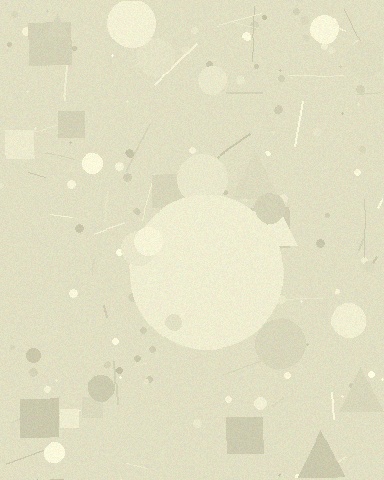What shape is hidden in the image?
A circle is hidden in the image.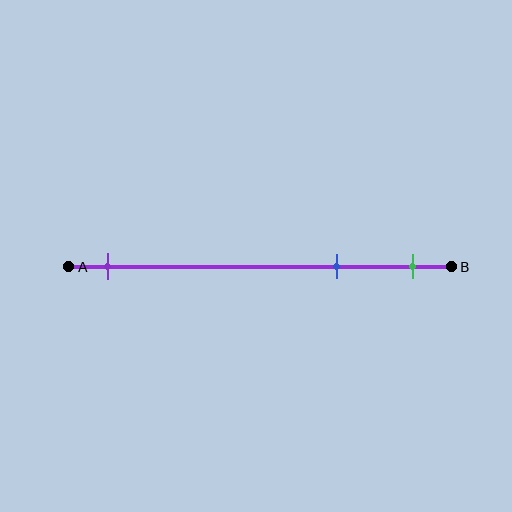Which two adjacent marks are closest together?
The blue and green marks are the closest adjacent pair.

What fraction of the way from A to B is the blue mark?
The blue mark is approximately 70% (0.7) of the way from A to B.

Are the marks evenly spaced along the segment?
No, the marks are not evenly spaced.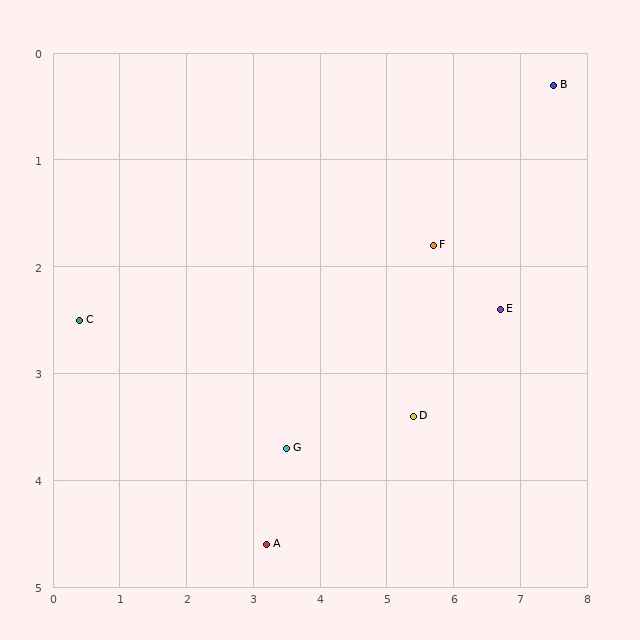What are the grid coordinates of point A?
Point A is at approximately (3.2, 4.6).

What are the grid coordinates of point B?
Point B is at approximately (7.5, 0.3).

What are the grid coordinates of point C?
Point C is at approximately (0.4, 2.5).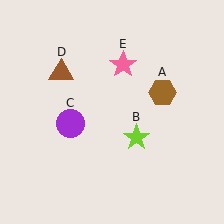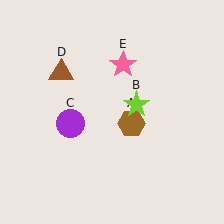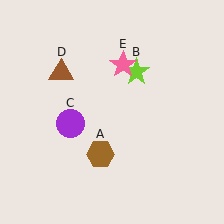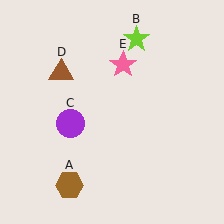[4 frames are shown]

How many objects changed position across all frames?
2 objects changed position: brown hexagon (object A), lime star (object B).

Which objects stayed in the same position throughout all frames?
Purple circle (object C) and brown triangle (object D) and pink star (object E) remained stationary.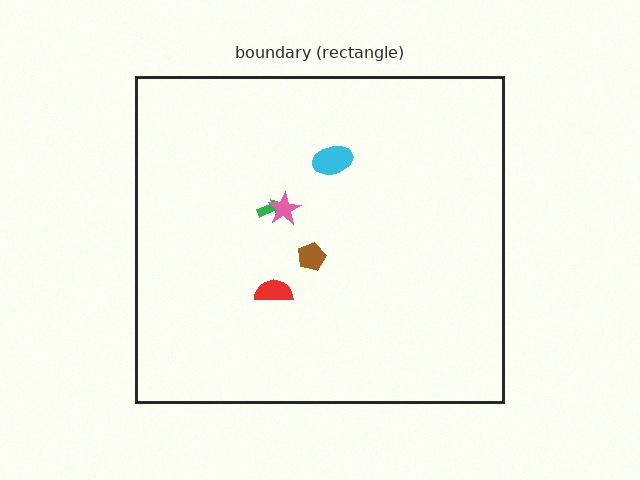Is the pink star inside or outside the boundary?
Inside.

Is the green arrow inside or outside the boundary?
Inside.